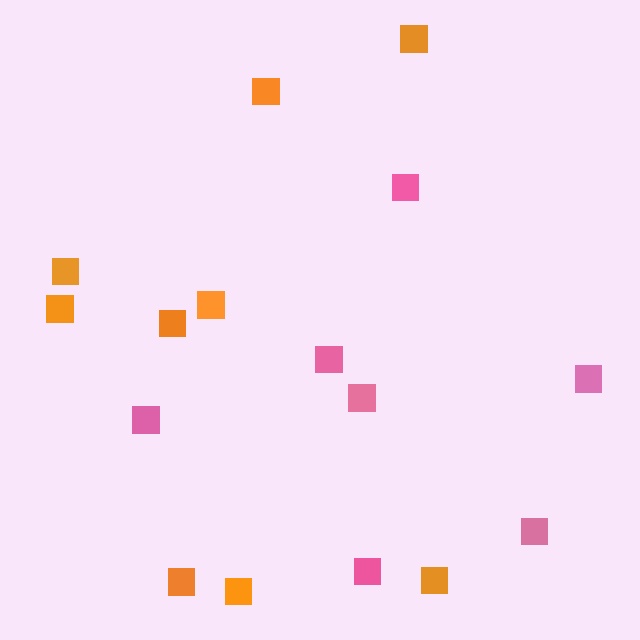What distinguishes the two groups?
There are 2 groups: one group of orange squares (9) and one group of pink squares (7).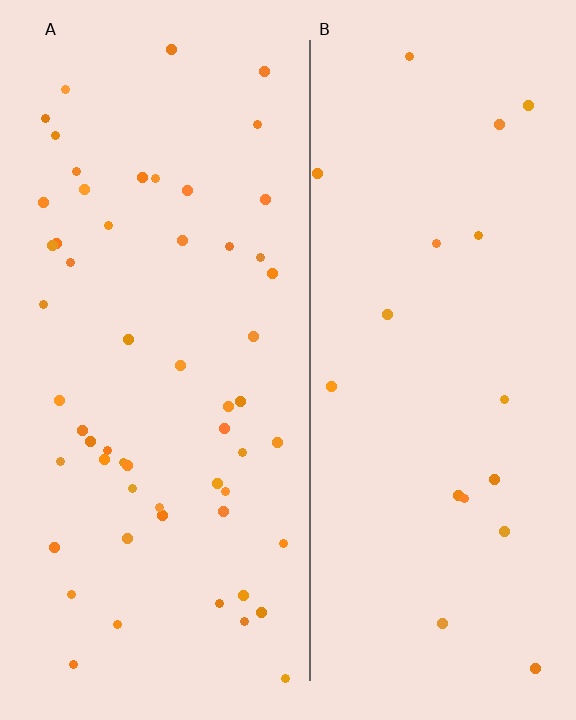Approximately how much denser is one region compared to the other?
Approximately 3.1× — region A over region B.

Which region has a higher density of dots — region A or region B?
A (the left).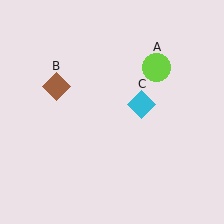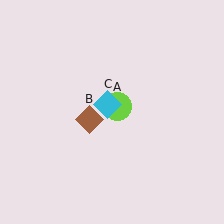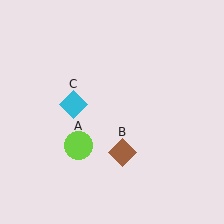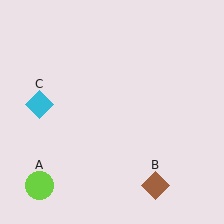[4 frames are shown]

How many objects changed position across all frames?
3 objects changed position: lime circle (object A), brown diamond (object B), cyan diamond (object C).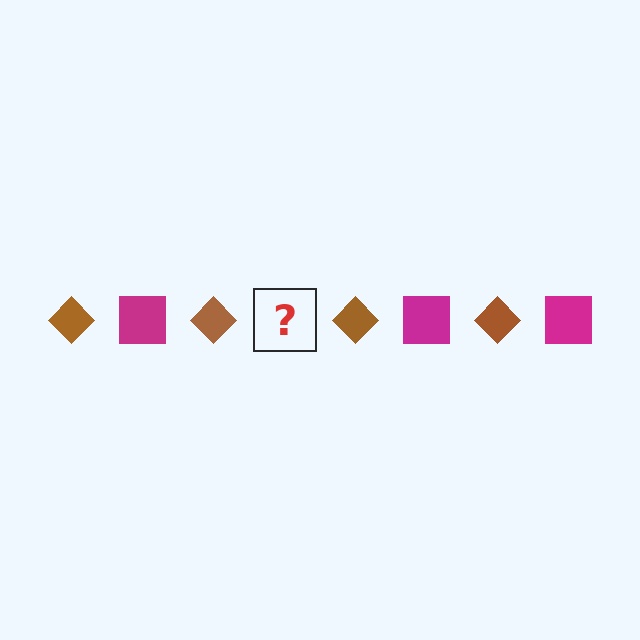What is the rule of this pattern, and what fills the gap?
The rule is that the pattern alternates between brown diamond and magenta square. The gap should be filled with a magenta square.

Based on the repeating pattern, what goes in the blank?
The blank should be a magenta square.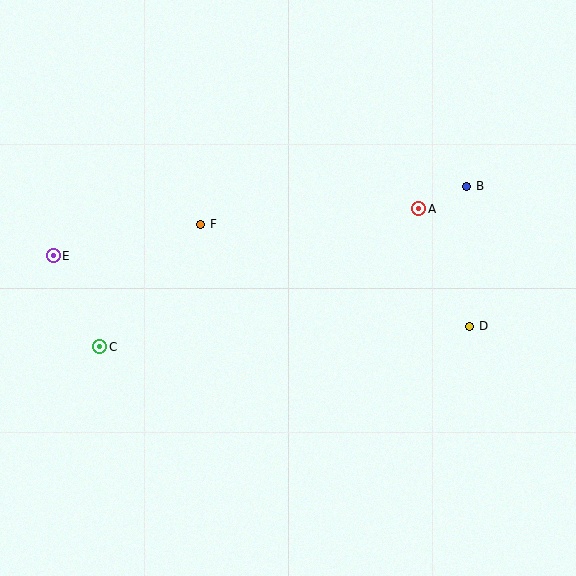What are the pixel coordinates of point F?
Point F is at (201, 224).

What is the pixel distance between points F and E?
The distance between F and E is 151 pixels.